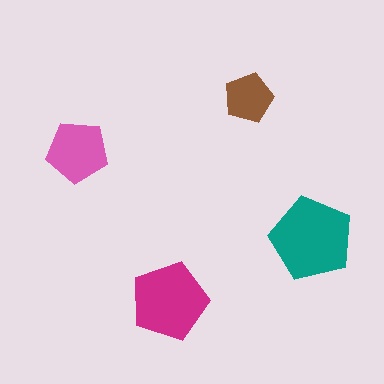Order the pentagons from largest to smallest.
the teal one, the magenta one, the pink one, the brown one.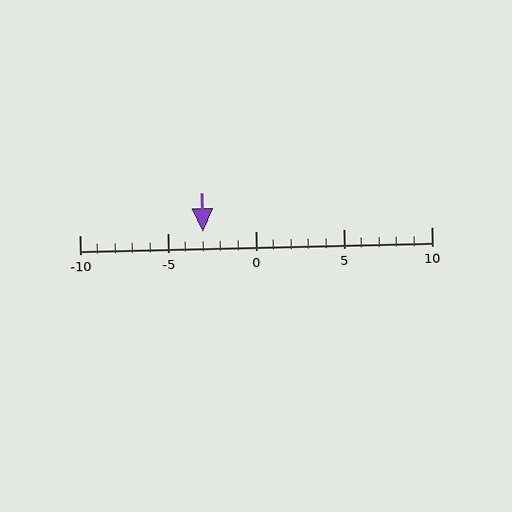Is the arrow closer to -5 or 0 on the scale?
The arrow is closer to -5.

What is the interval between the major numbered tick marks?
The major tick marks are spaced 5 units apart.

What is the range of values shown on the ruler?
The ruler shows values from -10 to 10.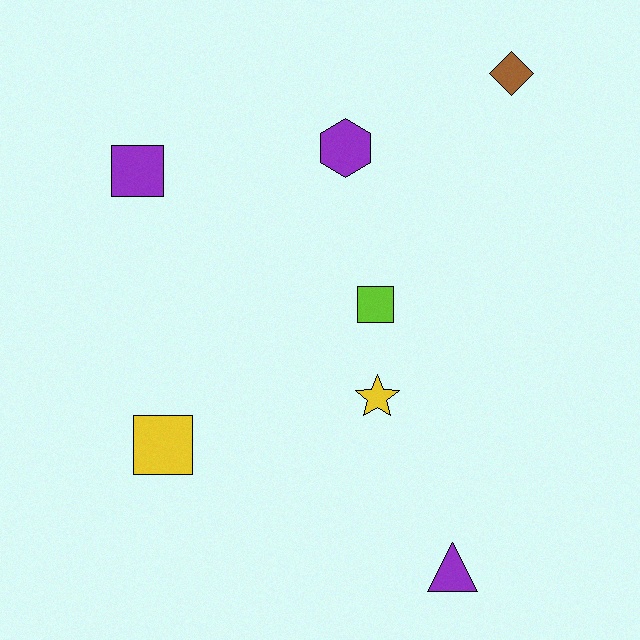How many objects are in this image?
There are 7 objects.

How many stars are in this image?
There is 1 star.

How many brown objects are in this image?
There is 1 brown object.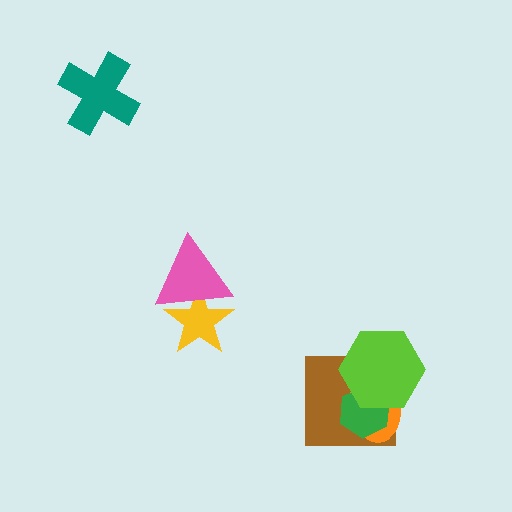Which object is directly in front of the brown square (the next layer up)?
The orange ellipse is directly in front of the brown square.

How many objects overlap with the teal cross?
0 objects overlap with the teal cross.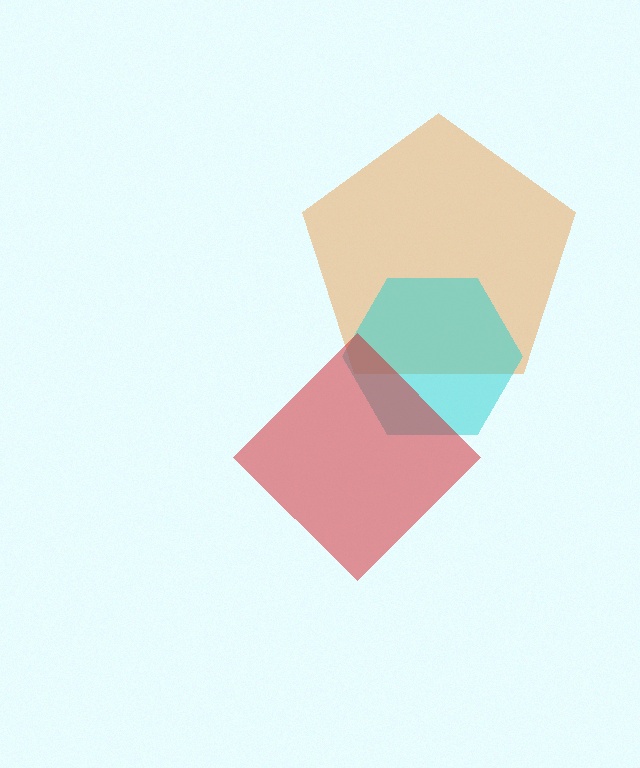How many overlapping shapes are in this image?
There are 3 overlapping shapes in the image.